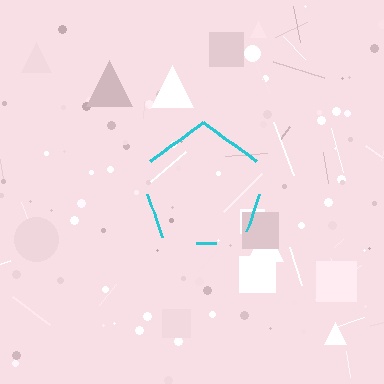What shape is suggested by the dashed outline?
The dashed outline suggests a pentagon.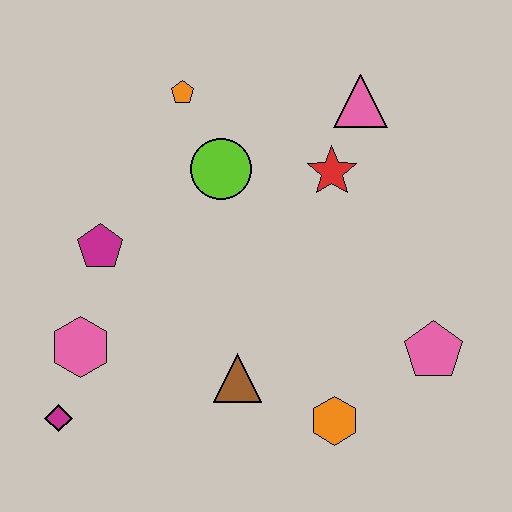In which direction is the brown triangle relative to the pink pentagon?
The brown triangle is to the left of the pink pentagon.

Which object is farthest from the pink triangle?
The magenta diamond is farthest from the pink triangle.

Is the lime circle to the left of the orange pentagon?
No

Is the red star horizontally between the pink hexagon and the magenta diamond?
No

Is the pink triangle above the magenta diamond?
Yes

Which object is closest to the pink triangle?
The red star is closest to the pink triangle.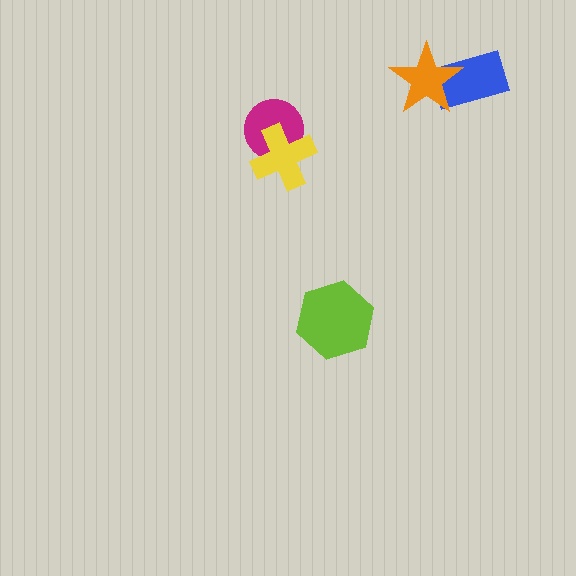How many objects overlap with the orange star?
1 object overlaps with the orange star.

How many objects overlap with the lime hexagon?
0 objects overlap with the lime hexagon.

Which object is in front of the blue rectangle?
The orange star is in front of the blue rectangle.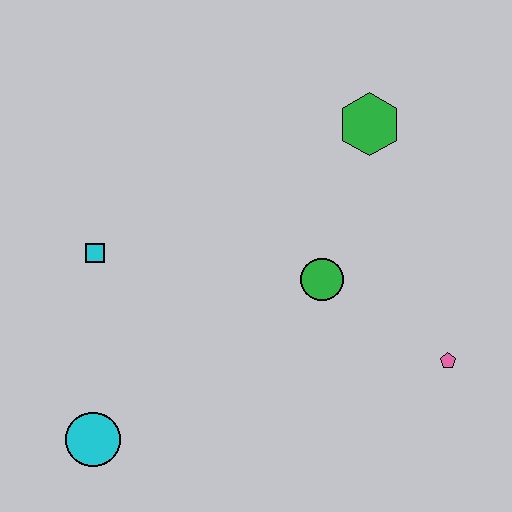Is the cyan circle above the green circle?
No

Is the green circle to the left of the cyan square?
No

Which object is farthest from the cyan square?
The pink pentagon is farthest from the cyan square.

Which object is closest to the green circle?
The pink pentagon is closest to the green circle.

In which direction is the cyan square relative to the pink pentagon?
The cyan square is to the left of the pink pentagon.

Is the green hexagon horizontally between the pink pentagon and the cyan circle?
Yes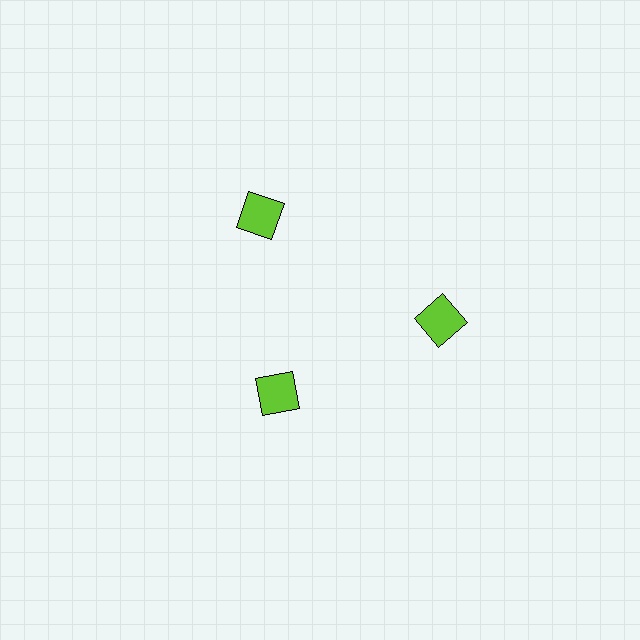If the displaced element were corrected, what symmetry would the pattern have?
It would have 3-fold rotational symmetry — the pattern would map onto itself every 120 degrees.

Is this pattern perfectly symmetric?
No. The 3 lime squares are arranged in a ring, but one element near the 7 o'clock position is pulled inward toward the center, breaking the 3-fold rotational symmetry.